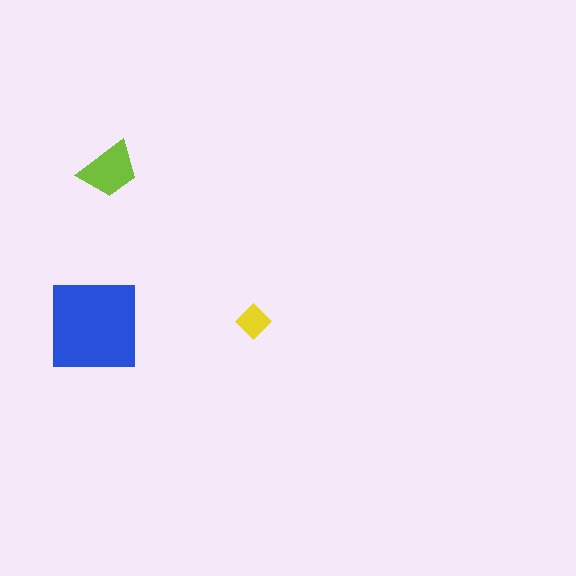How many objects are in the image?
There are 3 objects in the image.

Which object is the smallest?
The yellow diamond.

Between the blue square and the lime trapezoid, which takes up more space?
The blue square.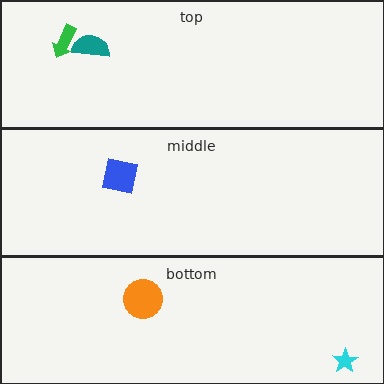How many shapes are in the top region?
2.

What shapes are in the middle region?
The blue square.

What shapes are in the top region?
The teal semicircle, the green arrow.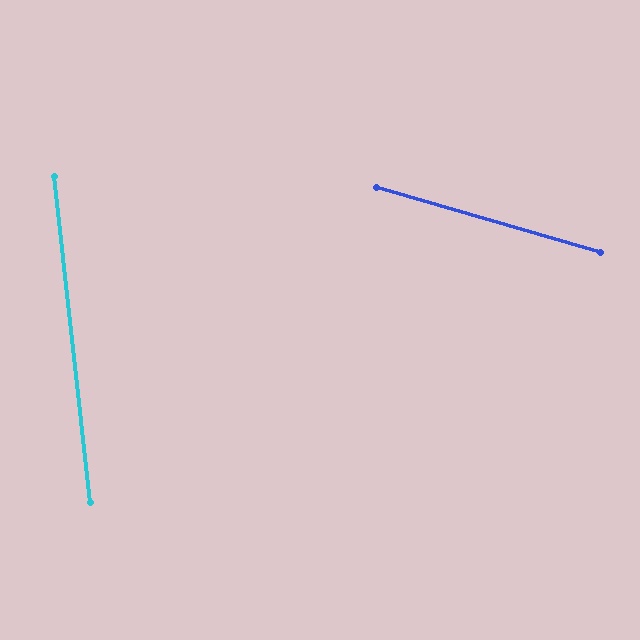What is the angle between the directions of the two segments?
Approximately 67 degrees.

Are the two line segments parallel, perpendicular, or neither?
Neither parallel nor perpendicular — they differ by about 67°.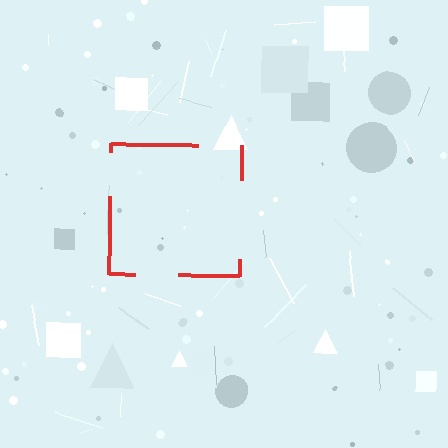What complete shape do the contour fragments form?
The contour fragments form a square.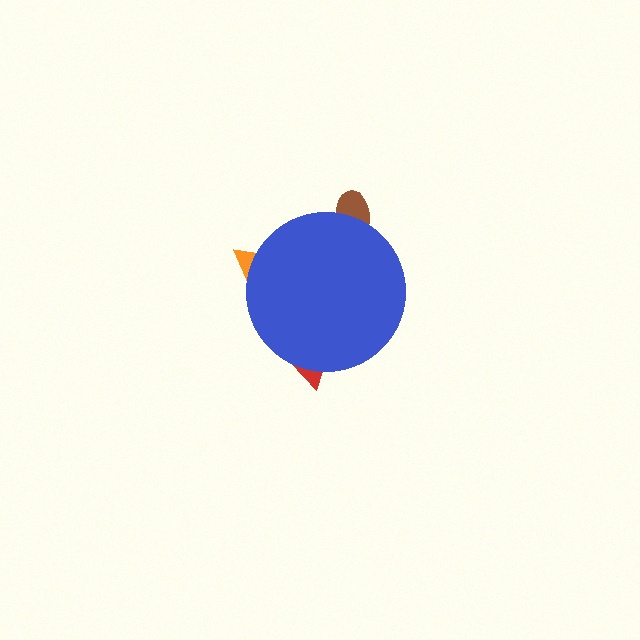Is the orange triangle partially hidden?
Yes, the orange triangle is partially hidden behind the blue circle.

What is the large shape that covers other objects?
A blue circle.